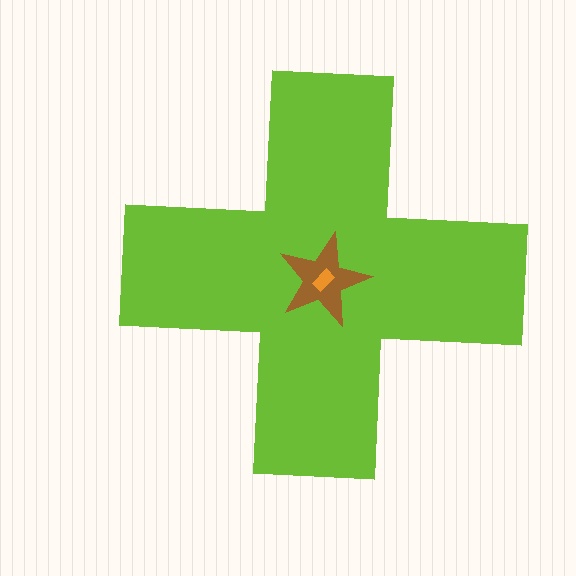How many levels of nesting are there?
3.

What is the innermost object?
The orange rectangle.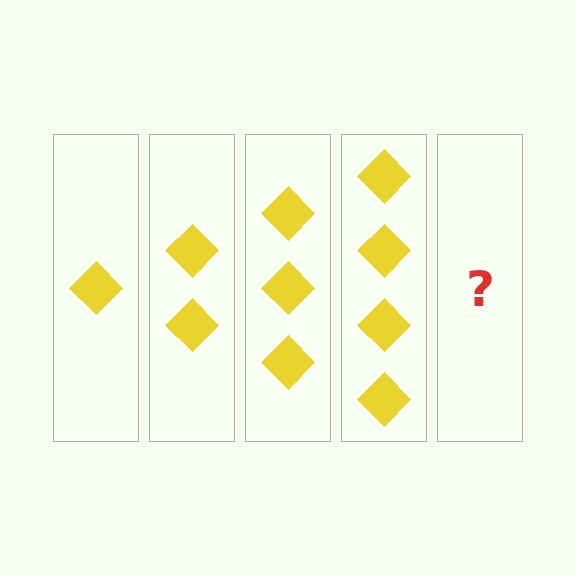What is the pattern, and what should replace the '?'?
The pattern is that each step adds one more diamond. The '?' should be 5 diamonds.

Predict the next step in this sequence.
The next step is 5 diamonds.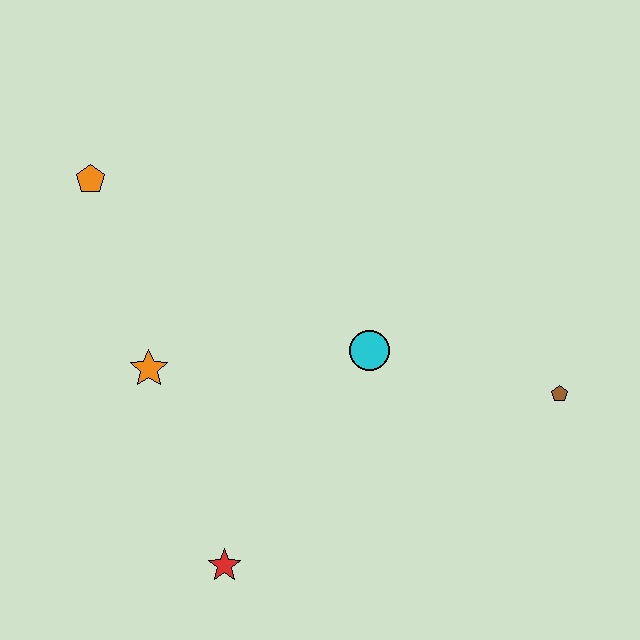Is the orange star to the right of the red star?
No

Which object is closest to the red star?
The orange star is closest to the red star.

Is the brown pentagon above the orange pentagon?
No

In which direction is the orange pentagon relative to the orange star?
The orange pentagon is above the orange star.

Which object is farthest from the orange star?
The brown pentagon is farthest from the orange star.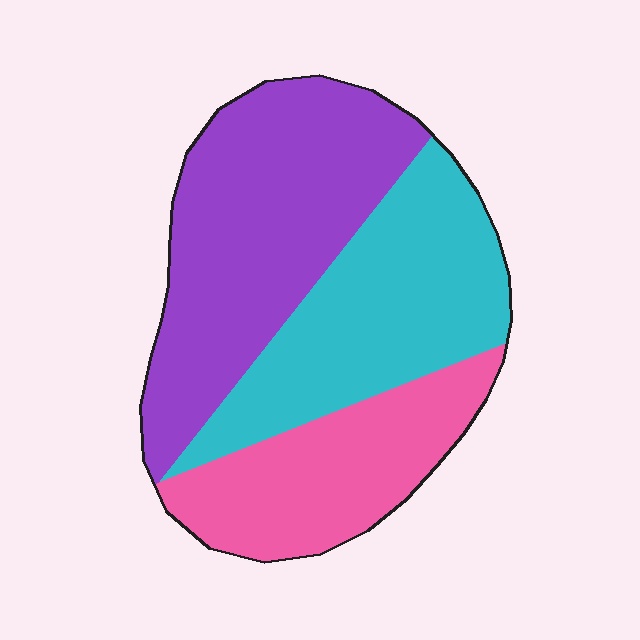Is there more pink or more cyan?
Cyan.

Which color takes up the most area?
Purple, at roughly 40%.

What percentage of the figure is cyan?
Cyan covers 33% of the figure.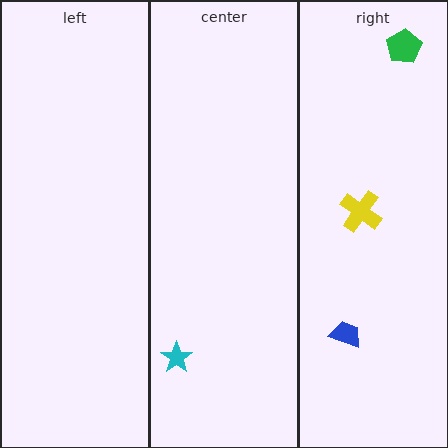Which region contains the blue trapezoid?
The right region.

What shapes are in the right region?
The blue trapezoid, the yellow cross, the green pentagon.